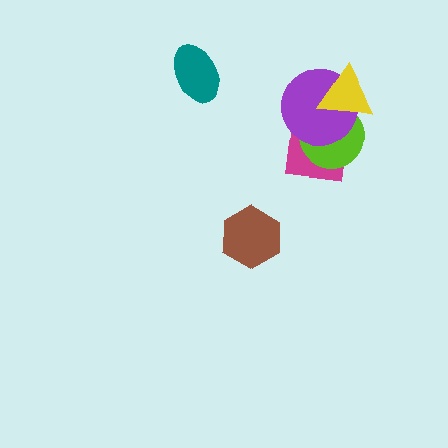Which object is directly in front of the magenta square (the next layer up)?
The lime circle is directly in front of the magenta square.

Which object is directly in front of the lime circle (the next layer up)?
The purple circle is directly in front of the lime circle.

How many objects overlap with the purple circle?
3 objects overlap with the purple circle.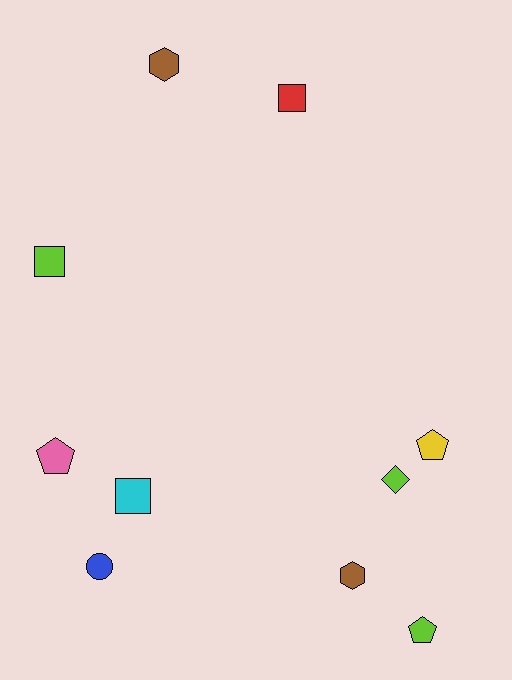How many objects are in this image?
There are 10 objects.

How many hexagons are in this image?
There are 2 hexagons.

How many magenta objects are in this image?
There are no magenta objects.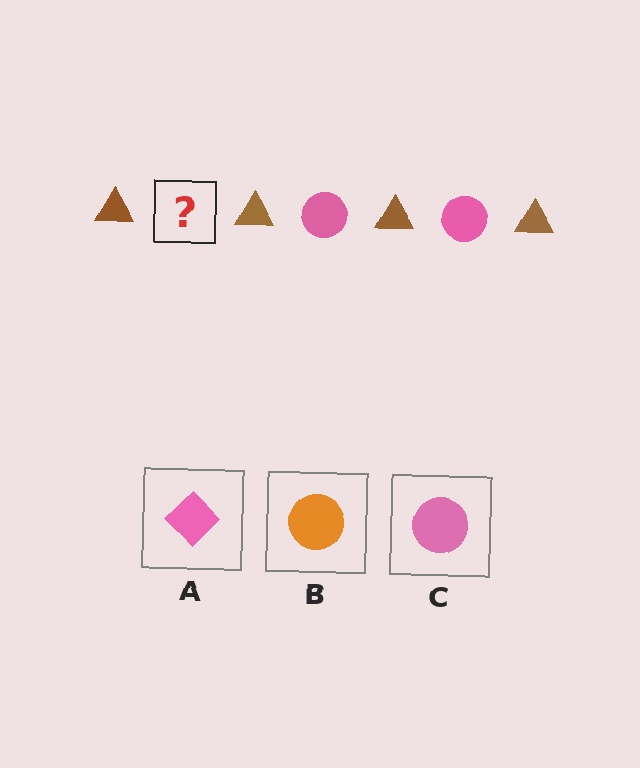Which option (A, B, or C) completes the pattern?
C.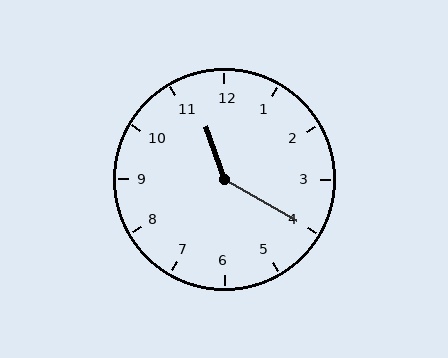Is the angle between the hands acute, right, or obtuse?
It is obtuse.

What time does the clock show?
11:20.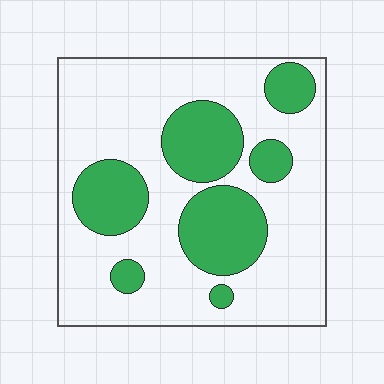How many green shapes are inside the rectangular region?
7.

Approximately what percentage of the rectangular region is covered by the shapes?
Approximately 30%.